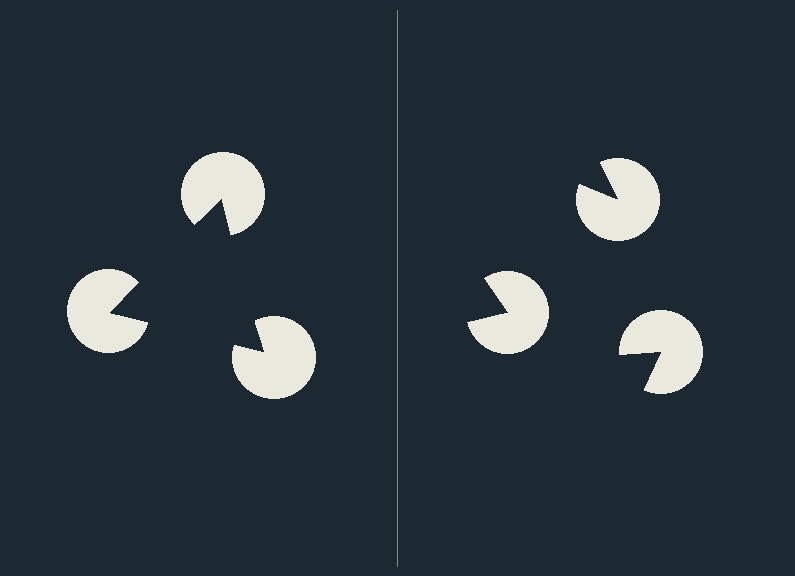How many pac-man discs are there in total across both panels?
6 — 3 on each side.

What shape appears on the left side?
An illusory triangle.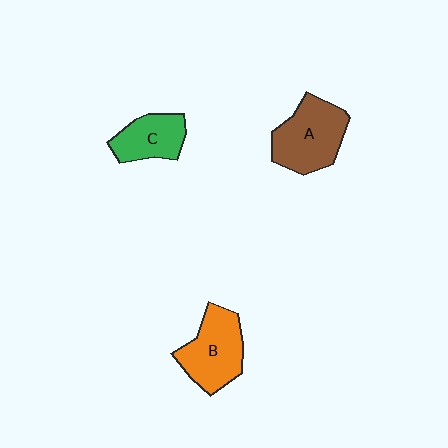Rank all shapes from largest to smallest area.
From largest to smallest: A (brown), B (orange), C (green).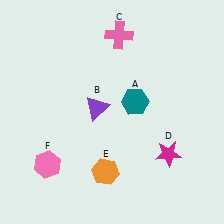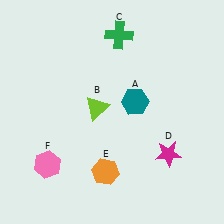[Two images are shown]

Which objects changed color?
B changed from purple to lime. C changed from pink to green.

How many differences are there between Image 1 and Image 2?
There are 2 differences between the two images.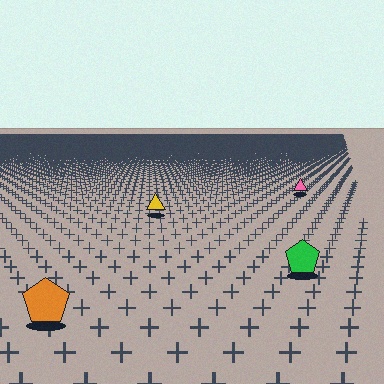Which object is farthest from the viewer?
The pink triangle is farthest from the viewer. It appears smaller and the ground texture around it is denser.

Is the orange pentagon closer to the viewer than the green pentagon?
Yes. The orange pentagon is closer — you can tell from the texture gradient: the ground texture is coarser near it.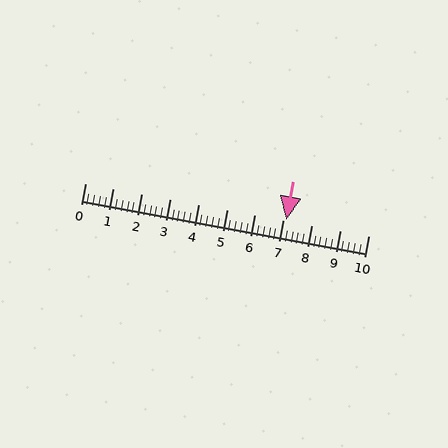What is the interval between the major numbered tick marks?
The major tick marks are spaced 1 units apart.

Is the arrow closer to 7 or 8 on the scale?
The arrow is closer to 7.